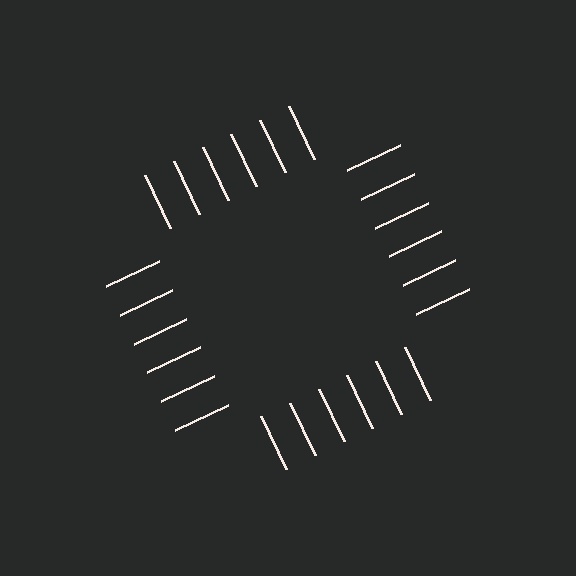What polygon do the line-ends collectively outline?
An illusory square — the line segments terminate on its edges but no continuous stroke is drawn.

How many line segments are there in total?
24 — 6 along each of the 4 edges.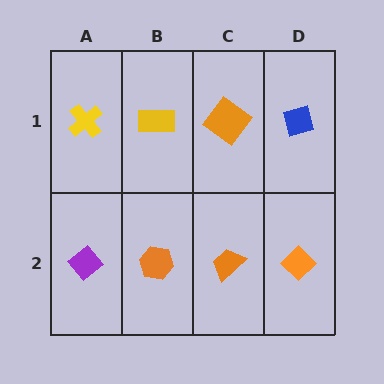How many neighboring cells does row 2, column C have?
3.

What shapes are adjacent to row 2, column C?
An orange diamond (row 1, column C), an orange hexagon (row 2, column B), an orange diamond (row 2, column D).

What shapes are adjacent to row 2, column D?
A blue square (row 1, column D), an orange trapezoid (row 2, column C).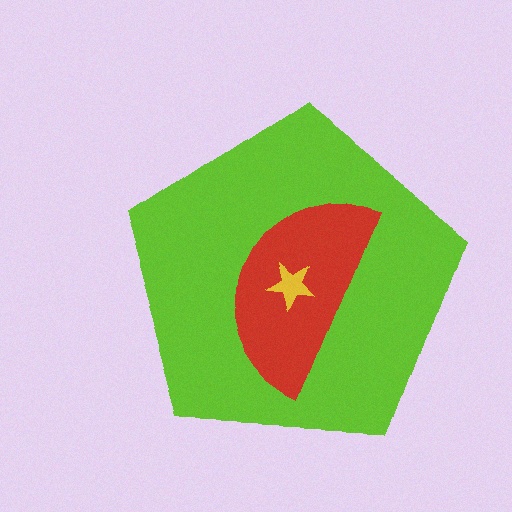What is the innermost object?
The yellow star.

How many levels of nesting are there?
3.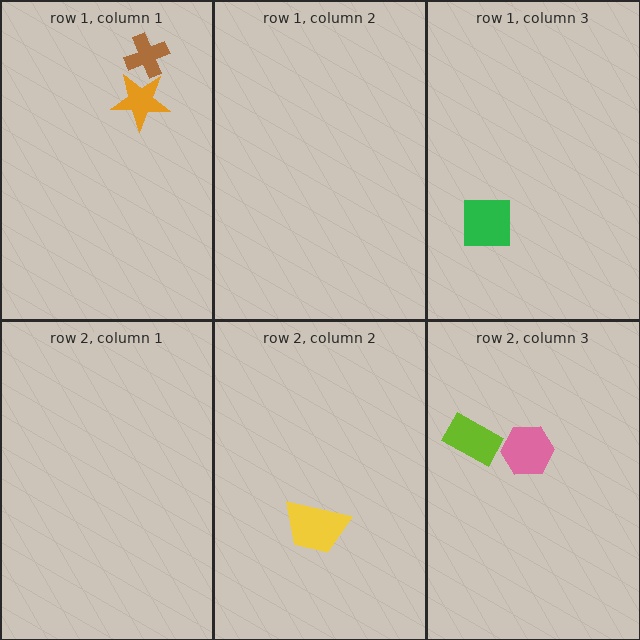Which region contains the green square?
The row 1, column 3 region.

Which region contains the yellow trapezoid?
The row 2, column 2 region.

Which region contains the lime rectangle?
The row 2, column 3 region.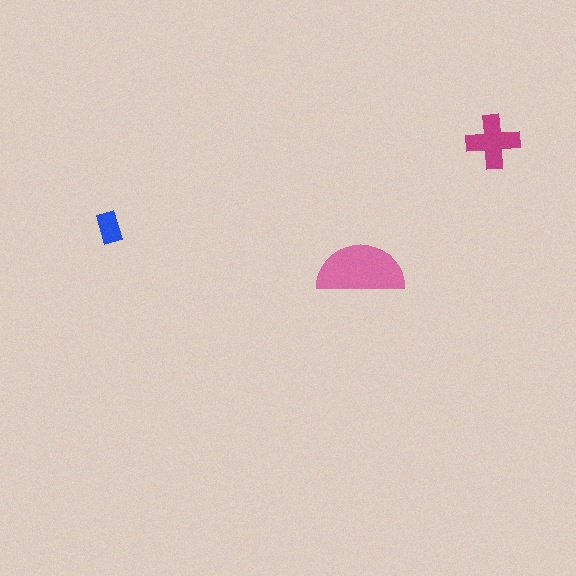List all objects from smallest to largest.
The blue rectangle, the magenta cross, the pink semicircle.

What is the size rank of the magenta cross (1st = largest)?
2nd.